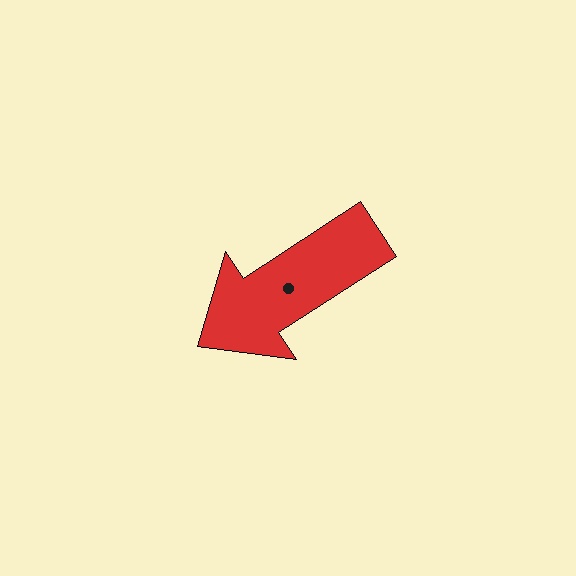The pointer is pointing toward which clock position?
Roughly 8 o'clock.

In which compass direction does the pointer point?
Southwest.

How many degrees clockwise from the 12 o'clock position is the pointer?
Approximately 237 degrees.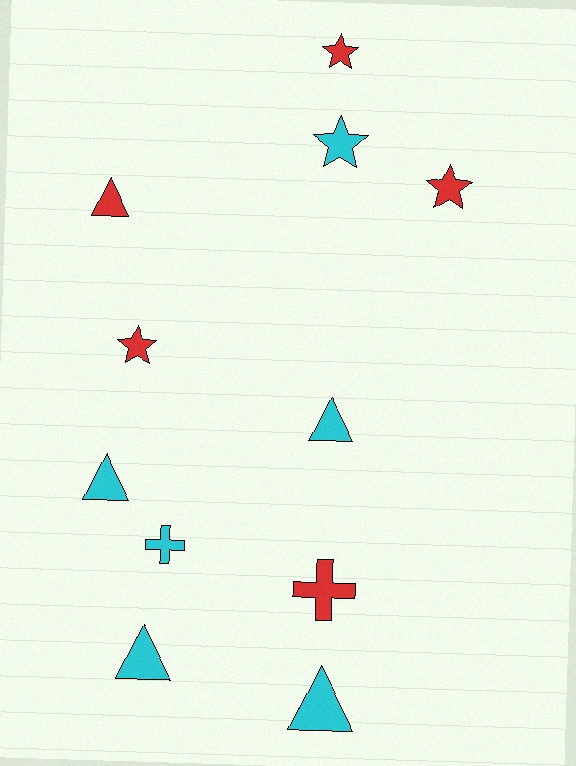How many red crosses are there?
There is 1 red cross.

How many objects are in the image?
There are 11 objects.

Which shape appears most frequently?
Triangle, with 5 objects.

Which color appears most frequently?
Cyan, with 6 objects.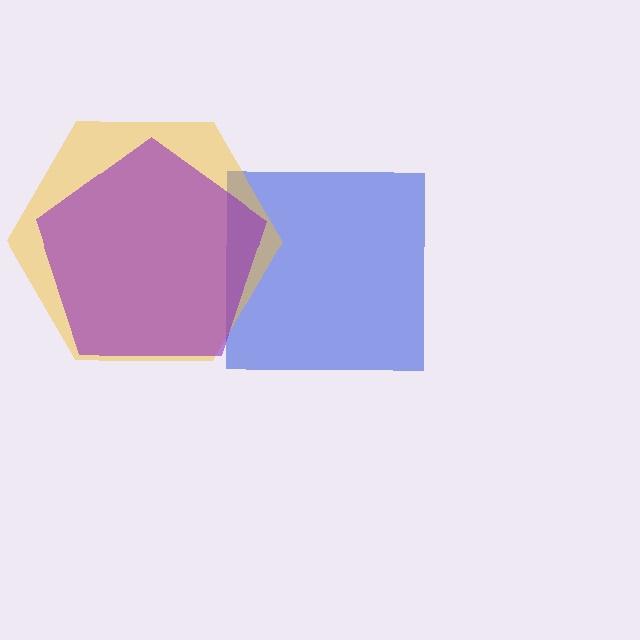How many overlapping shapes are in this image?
There are 3 overlapping shapes in the image.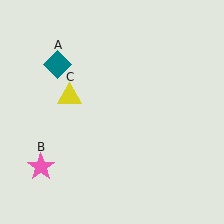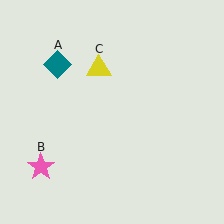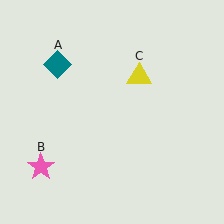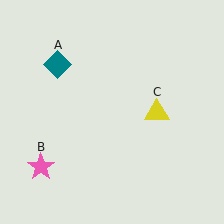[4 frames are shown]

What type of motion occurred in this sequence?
The yellow triangle (object C) rotated clockwise around the center of the scene.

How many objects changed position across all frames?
1 object changed position: yellow triangle (object C).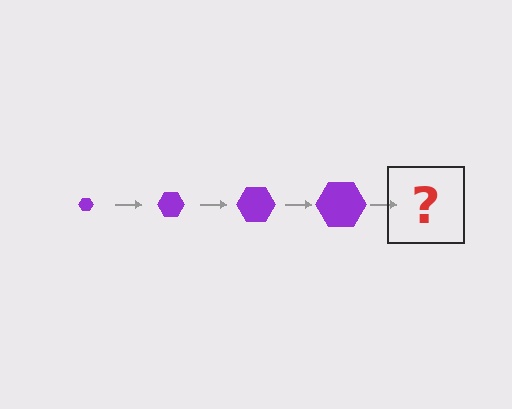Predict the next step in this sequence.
The next step is a purple hexagon, larger than the previous one.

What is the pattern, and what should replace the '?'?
The pattern is that the hexagon gets progressively larger each step. The '?' should be a purple hexagon, larger than the previous one.